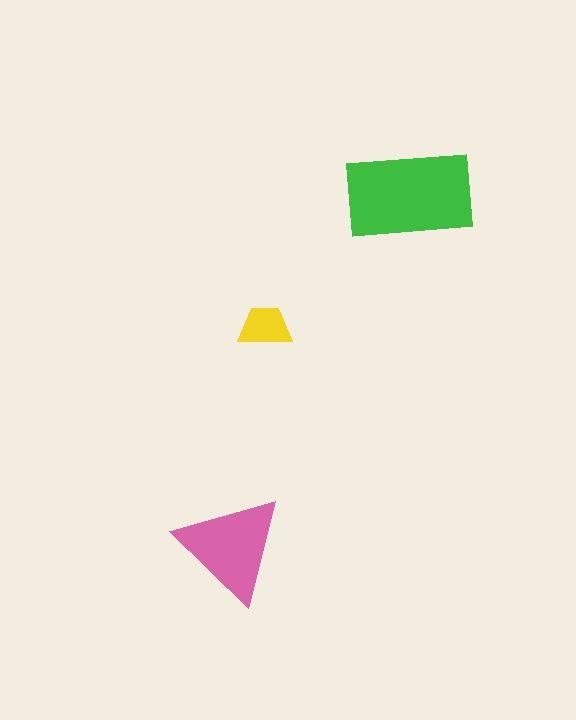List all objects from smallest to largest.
The yellow trapezoid, the pink triangle, the green rectangle.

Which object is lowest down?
The pink triangle is bottommost.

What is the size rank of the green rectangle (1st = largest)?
1st.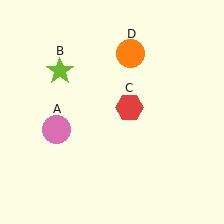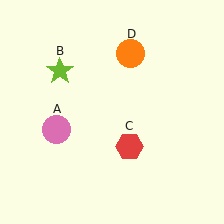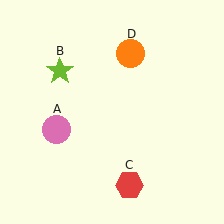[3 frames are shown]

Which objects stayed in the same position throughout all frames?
Pink circle (object A) and lime star (object B) and orange circle (object D) remained stationary.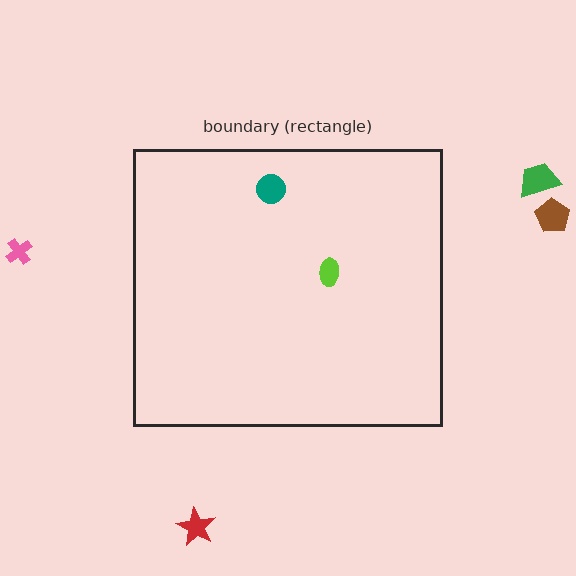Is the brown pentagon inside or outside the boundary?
Outside.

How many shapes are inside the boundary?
2 inside, 4 outside.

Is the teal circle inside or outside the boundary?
Inside.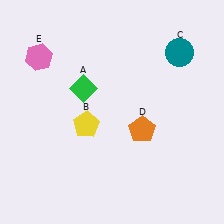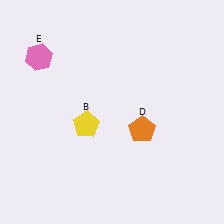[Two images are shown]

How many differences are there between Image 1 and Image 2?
There are 2 differences between the two images.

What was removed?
The teal circle (C), the green diamond (A) were removed in Image 2.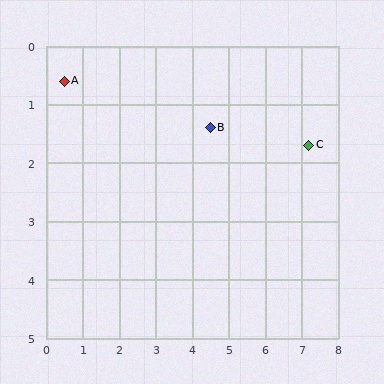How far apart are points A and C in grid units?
Points A and C are about 6.8 grid units apart.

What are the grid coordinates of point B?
Point B is at approximately (4.5, 1.4).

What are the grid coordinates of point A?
Point A is at approximately (0.5, 0.6).